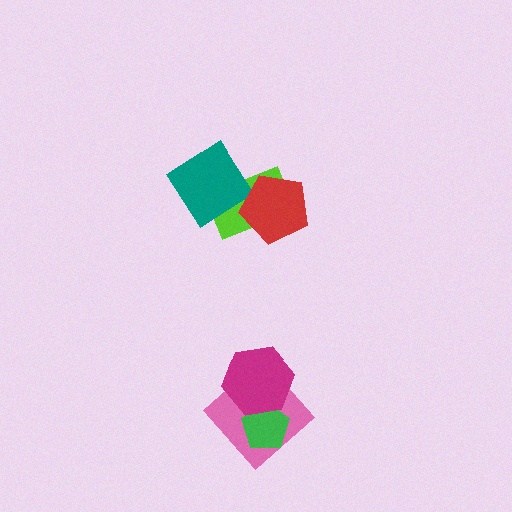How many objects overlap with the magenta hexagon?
2 objects overlap with the magenta hexagon.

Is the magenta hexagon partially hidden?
No, no other shape covers it.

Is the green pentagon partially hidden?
Yes, it is partially covered by another shape.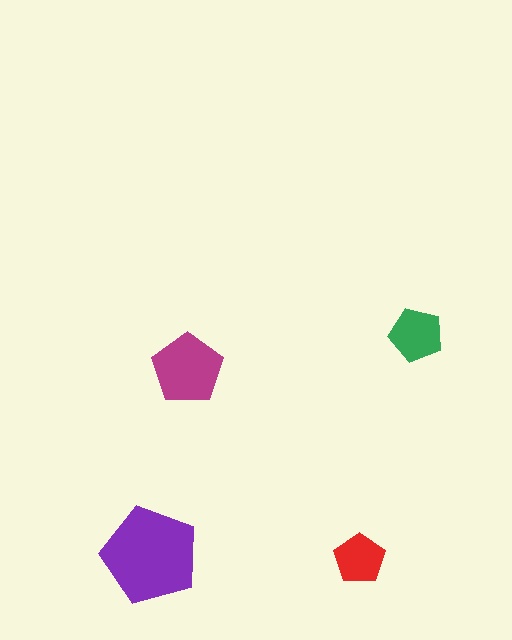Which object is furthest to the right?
The green pentagon is rightmost.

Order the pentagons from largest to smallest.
the purple one, the magenta one, the green one, the red one.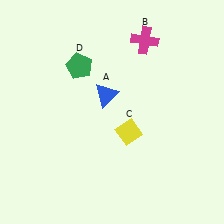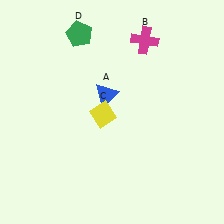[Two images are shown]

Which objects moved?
The objects that moved are: the yellow diamond (C), the green pentagon (D).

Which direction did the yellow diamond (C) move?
The yellow diamond (C) moved left.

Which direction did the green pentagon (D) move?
The green pentagon (D) moved up.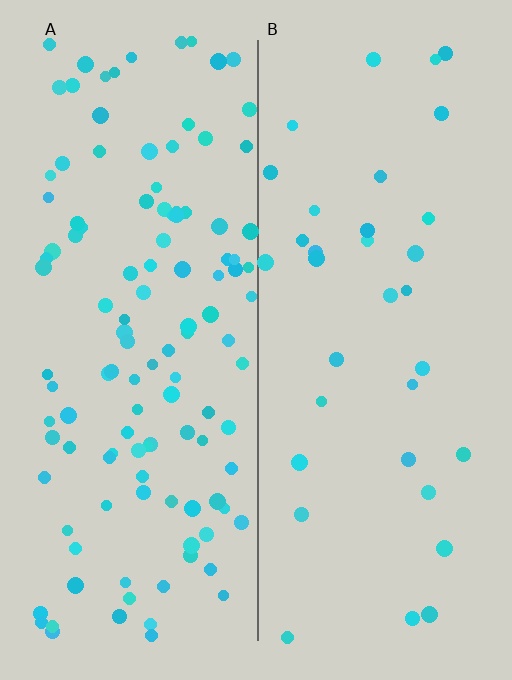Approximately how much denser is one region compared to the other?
Approximately 3.5× — region A over region B.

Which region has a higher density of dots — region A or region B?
A (the left).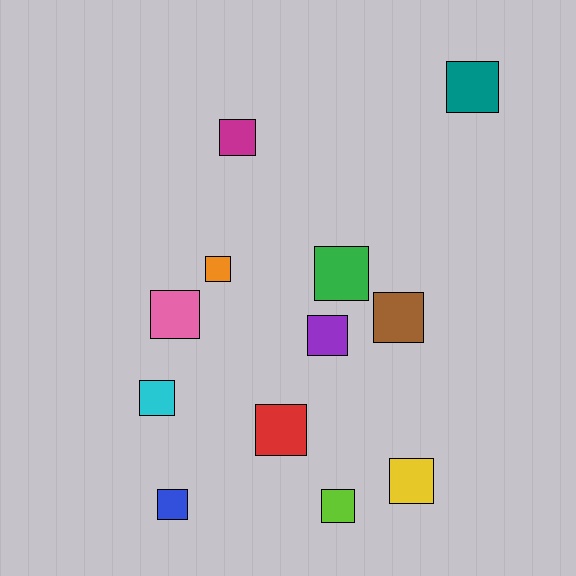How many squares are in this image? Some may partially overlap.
There are 12 squares.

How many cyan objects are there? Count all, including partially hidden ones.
There is 1 cyan object.